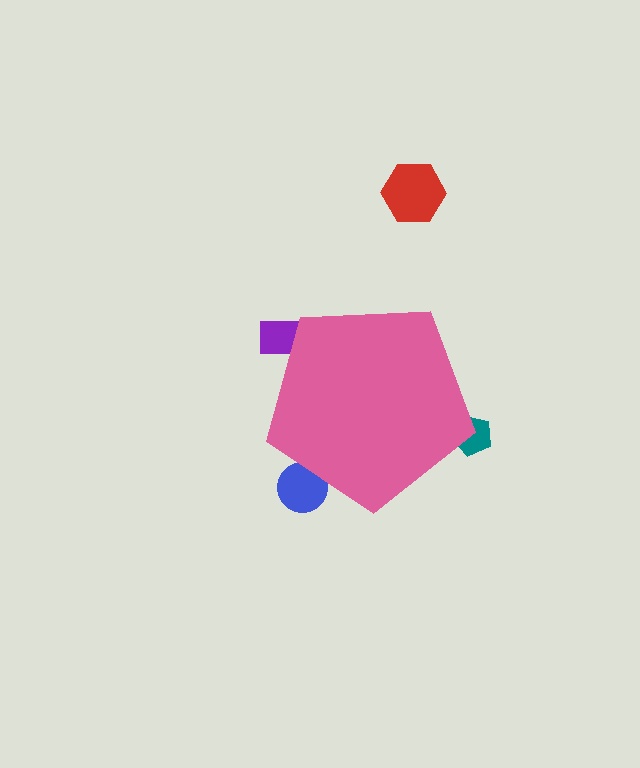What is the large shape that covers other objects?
A pink pentagon.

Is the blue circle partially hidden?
Yes, the blue circle is partially hidden behind the pink pentagon.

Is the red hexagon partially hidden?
No, the red hexagon is fully visible.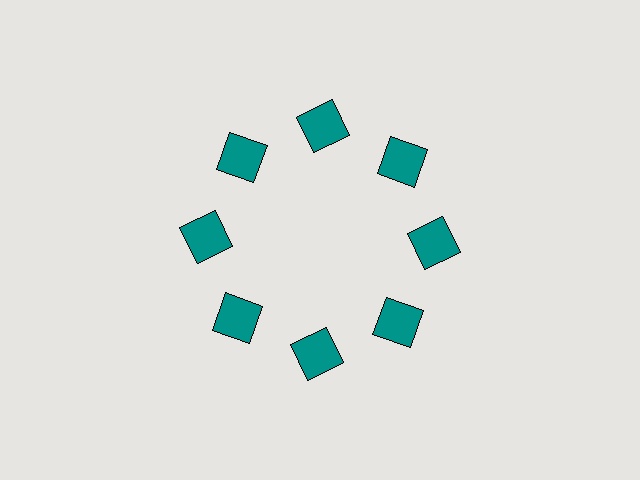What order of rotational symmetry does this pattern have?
This pattern has 8-fold rotational symmetry.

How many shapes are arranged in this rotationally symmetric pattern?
There are 8 shapes, arranged in 8 groups of 1.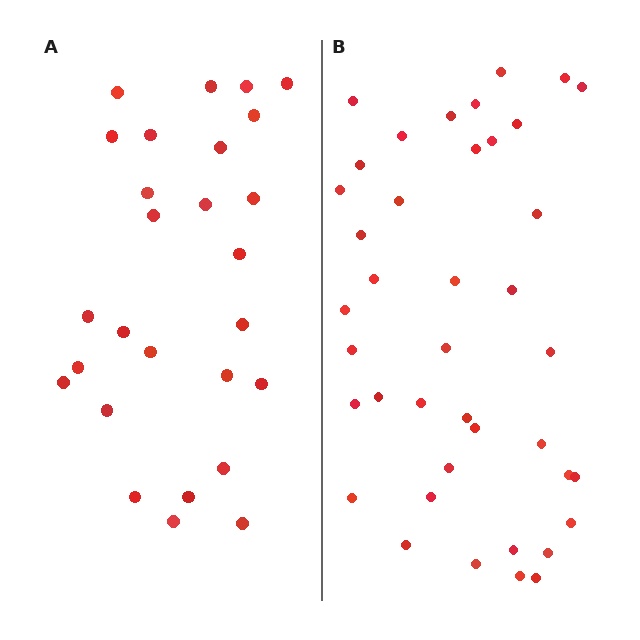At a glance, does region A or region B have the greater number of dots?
Region B (the right region) has more dots.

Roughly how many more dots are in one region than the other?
Region B has approximately 15 more dots than region A.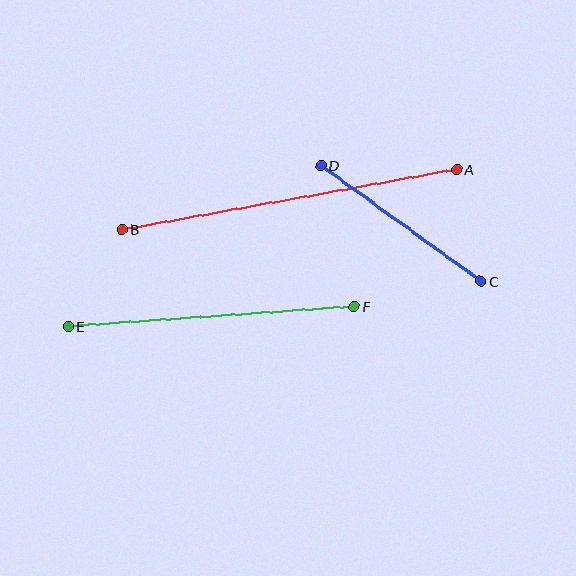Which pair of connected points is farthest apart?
Points A and B are farthest apart.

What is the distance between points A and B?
The distance is approximately 340 pixels.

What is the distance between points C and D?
The distance is approximately 198 pixels.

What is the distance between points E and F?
The distance is approximately 287 pixels.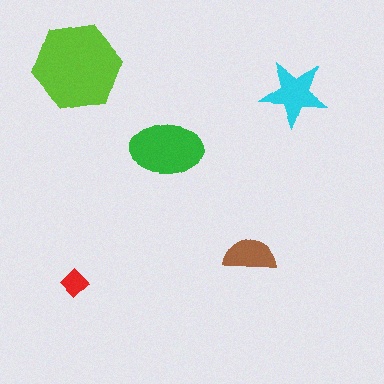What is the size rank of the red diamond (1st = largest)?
5th.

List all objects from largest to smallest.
The lime hexagon, the green ellipse, the cyan star, the brown semicircle, the red diamond.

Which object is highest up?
The lime hexagon is topmost.